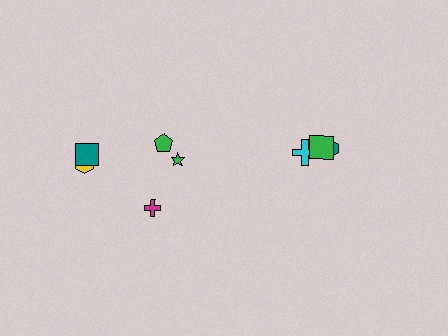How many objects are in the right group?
There are 3 objects.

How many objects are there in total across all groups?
There are 8 objects.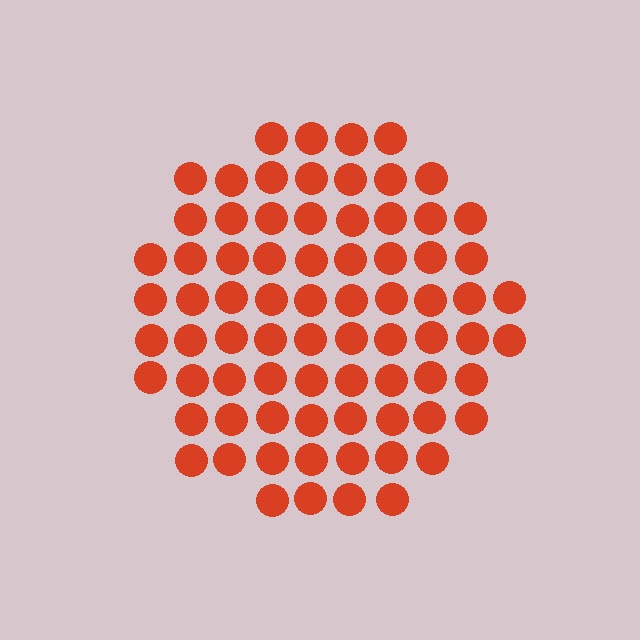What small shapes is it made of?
It is made of small circles.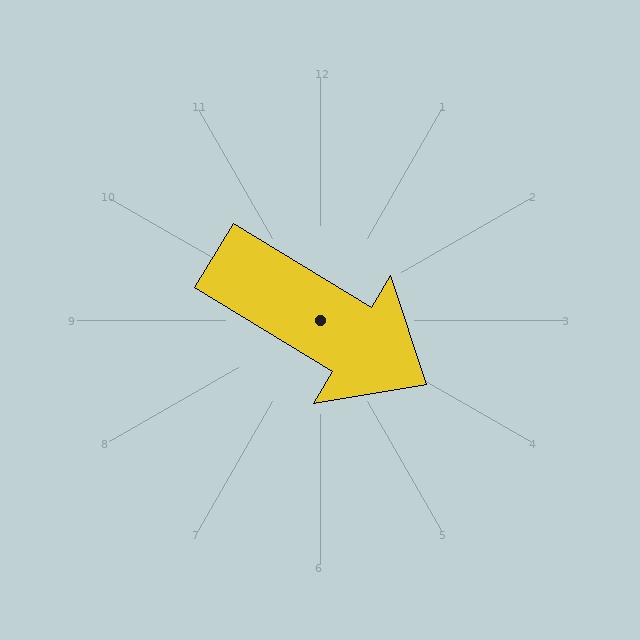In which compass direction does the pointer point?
Southeast.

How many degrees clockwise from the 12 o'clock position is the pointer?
Approximately 121 degrees.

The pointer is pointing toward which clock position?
Roughly 4 o'clock.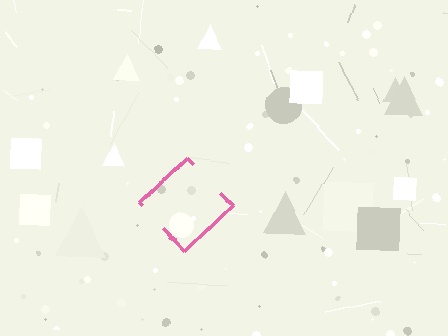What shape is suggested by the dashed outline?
The dashed outline suggests a diamond.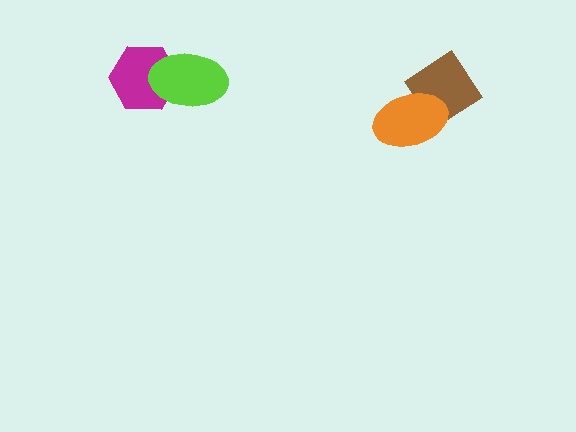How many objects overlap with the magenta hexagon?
1 object overlaps with the magenta hexagon.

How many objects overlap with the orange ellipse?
1 object overlaps with the orange ellipse.